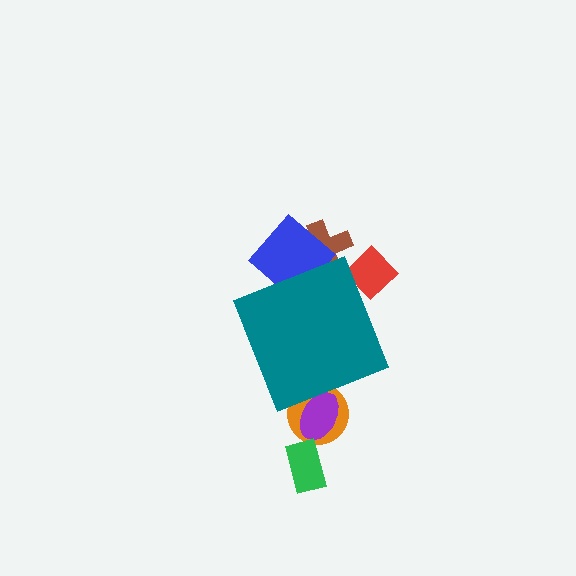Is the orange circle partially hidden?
Yes, the orange circle is partially hidden behind the teal diamond.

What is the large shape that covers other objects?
A teal diamond.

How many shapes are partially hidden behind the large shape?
5 shapes are partially hidden.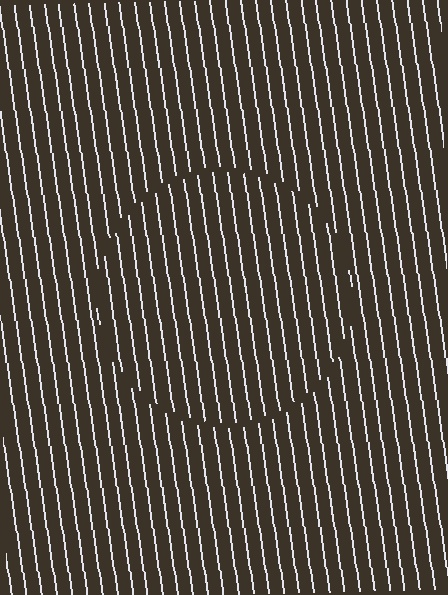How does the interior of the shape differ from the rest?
The interior of the shape contains the same grating, shifted by half a period — the contour is defined by the phase discontinuity where line-ends from the inner and outer gratings abut.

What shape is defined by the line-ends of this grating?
An illusory circle. The interior of the shape contains the same grating, shifted by half a period — the contour is defined by the phase discontinuity where line-ends from the inner and outer gratings abut.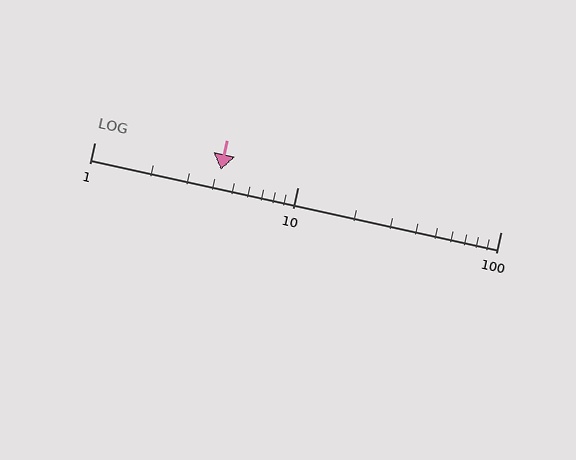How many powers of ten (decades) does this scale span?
The scale spans 2 decades, from 1 to 100.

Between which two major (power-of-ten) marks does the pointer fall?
The pointer is between 1 and 10.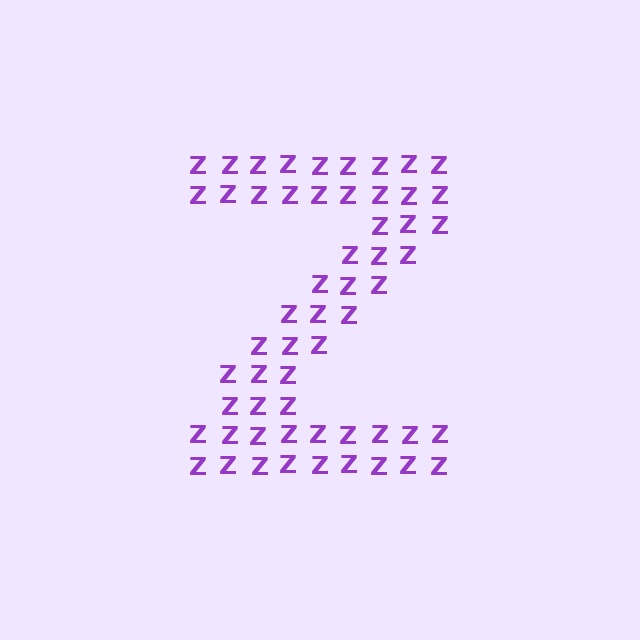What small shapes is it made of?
It is made of small letter Z's.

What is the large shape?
The large shape is the letter Z.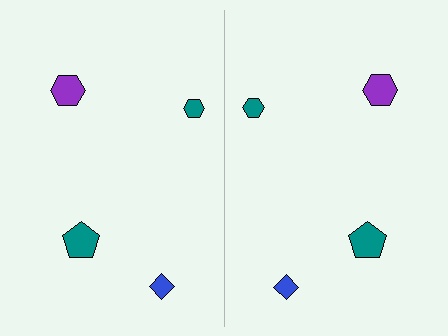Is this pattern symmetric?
Yes, this pattern has bilateral (reflection) symmetry.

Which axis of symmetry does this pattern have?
The pattern has a vertical axis of symmetry running through the center of the image.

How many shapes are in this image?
There are 8 shapes in this image.